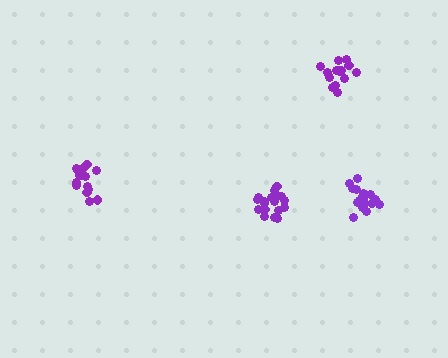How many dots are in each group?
Group 1: 21 dots, Group 2: 15 dots, Group 3: 19 dots, Group 4: 15 dots (70 total).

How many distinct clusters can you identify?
There are 4 distinct clusters.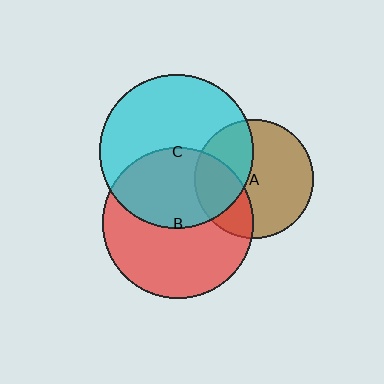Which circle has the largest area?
Circle C (cyan).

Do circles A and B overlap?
Yes.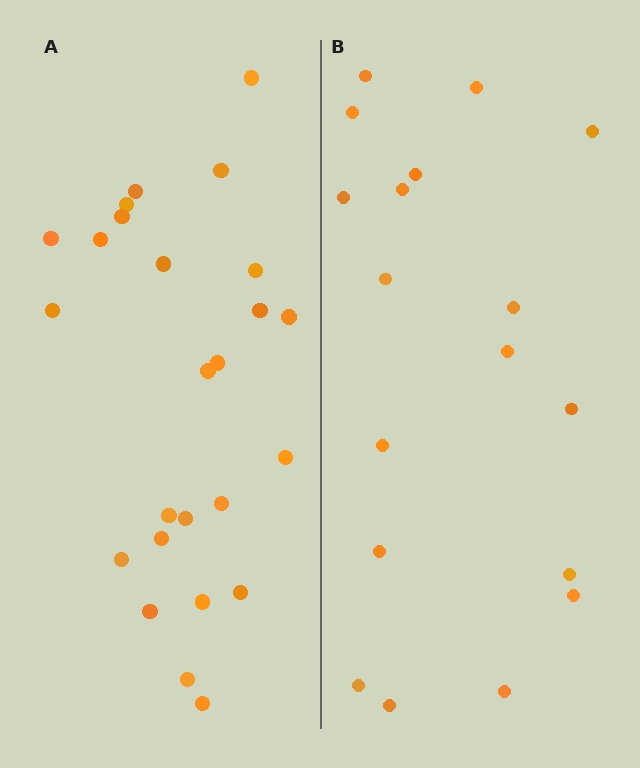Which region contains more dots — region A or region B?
Region A (the left region) has more dots.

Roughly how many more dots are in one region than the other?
Region A has roughly 8 or so more dots than region B.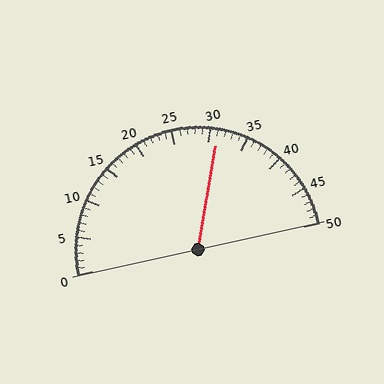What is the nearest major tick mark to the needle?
The nearest major tick mark is 30.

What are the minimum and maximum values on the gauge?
The gauge ranges from 0 to 50.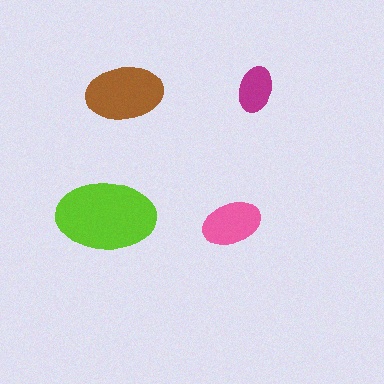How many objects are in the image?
There are 4 objects in the image.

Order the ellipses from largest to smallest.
the lime one, the brown one, the pink one, the magenta one.